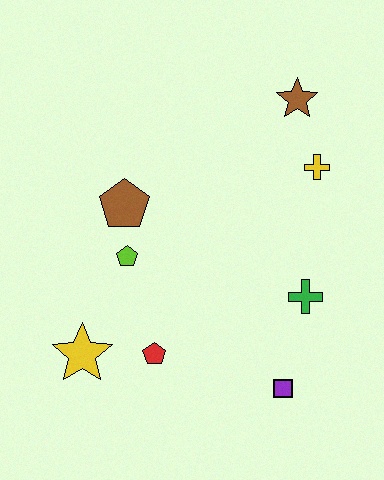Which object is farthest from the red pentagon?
The brown star is farthest from the red pentagon.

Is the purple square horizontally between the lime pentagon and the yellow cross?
Yes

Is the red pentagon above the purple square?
Yes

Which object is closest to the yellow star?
The red pentagon is closest to the yellow star.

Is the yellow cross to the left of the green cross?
No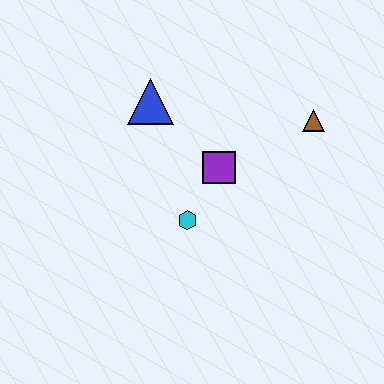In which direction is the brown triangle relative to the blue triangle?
The brown triangle is to the right of the blue triangle.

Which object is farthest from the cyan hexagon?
The brown triangle is farthest from the cyan hexagon.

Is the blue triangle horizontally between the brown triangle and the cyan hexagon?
No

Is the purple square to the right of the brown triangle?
No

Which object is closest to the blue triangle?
The purple square is closest to the blue triangle.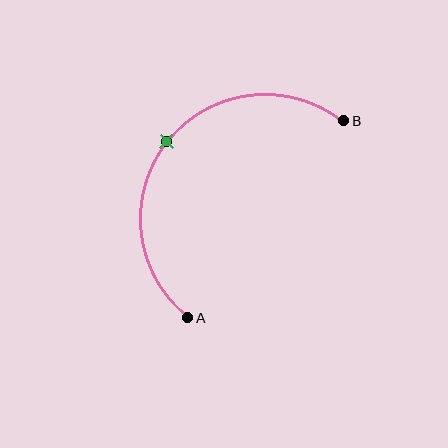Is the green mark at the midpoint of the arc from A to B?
Yes. The green mark lies on the arc at equal arc-length from both A and B — it is the arc midpoint.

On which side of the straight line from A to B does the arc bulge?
The arc bulges above and to the left of the straight line connecting A and B.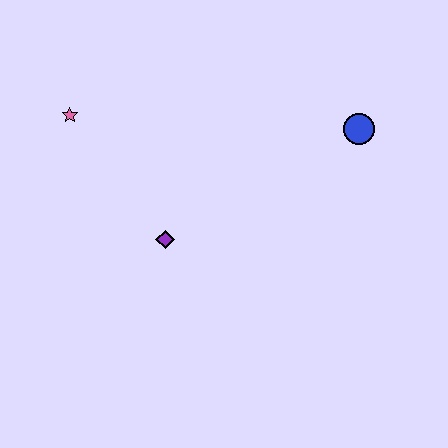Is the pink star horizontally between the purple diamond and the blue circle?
No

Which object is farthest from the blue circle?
The pink star is farthest from the blue circle.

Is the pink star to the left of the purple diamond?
Yes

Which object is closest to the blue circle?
The purple diamond is closest to the blue circle.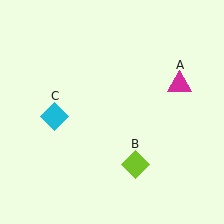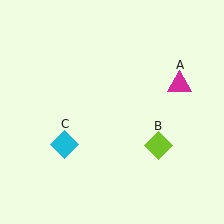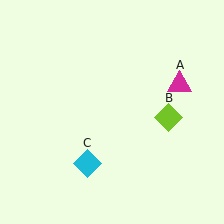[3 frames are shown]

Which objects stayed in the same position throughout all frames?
Magenta triangle (object A) remained stationary.